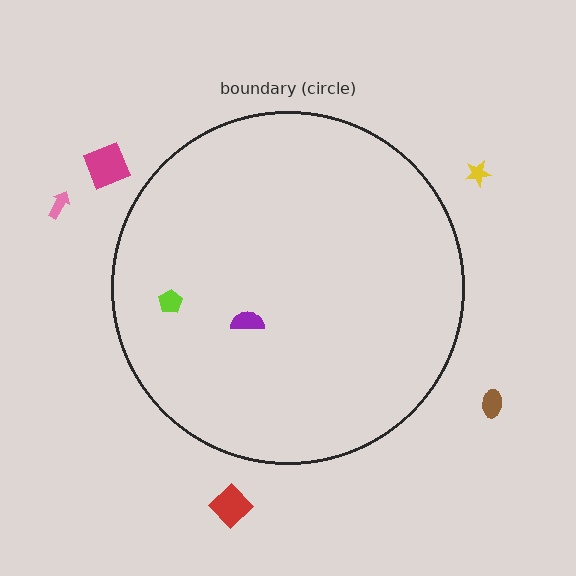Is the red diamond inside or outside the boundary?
Outside.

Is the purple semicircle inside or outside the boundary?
Inside.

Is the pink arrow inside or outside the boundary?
Outside.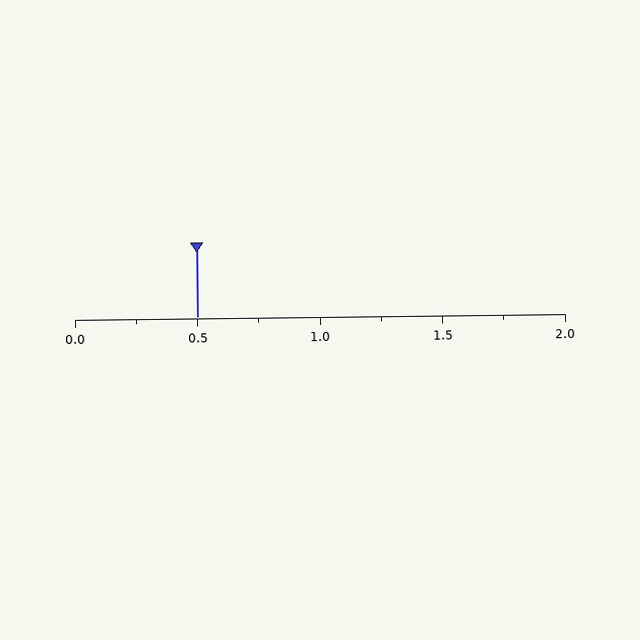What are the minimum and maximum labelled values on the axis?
The axis runs from 0.0 to 2.0.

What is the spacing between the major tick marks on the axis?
The major ticks are spaced 0.5 apart.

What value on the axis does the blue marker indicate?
The marker indicates approximately 0.5.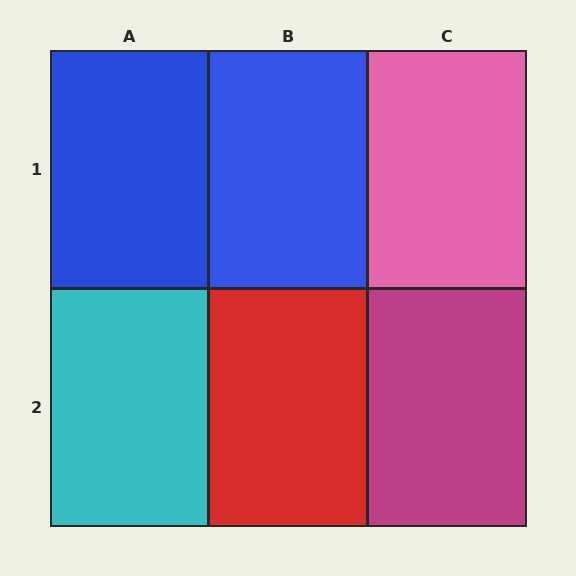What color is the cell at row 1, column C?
Pink.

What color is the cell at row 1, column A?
Blue.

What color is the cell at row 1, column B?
Blue.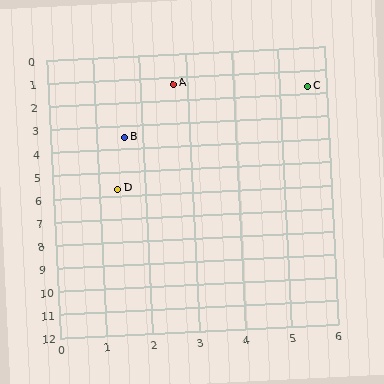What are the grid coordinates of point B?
Point B is at approximately (1.6, 3.5).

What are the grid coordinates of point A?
Point A is at approximately (2.7, 1.3).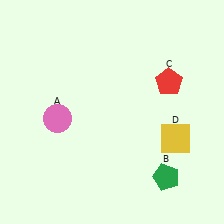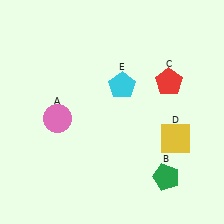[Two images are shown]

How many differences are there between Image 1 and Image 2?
There is 1 difference between the two images.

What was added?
A cyan pentagon (E) was added in Image 2.